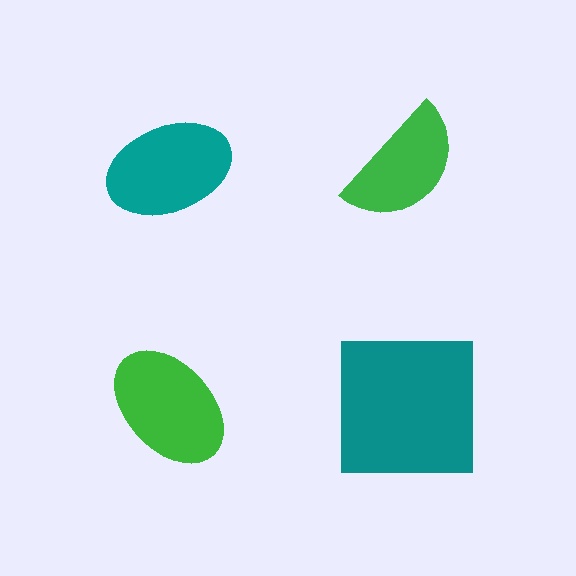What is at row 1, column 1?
A teal ellipse.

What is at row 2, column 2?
A teal square.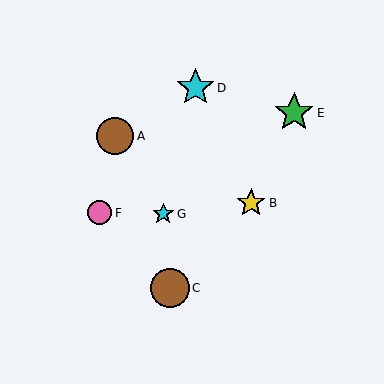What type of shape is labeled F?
Shape F is a pink circle.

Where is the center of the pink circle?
The center of the pink circle is at (100, 213).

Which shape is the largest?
The green star (labeled E) is the largest.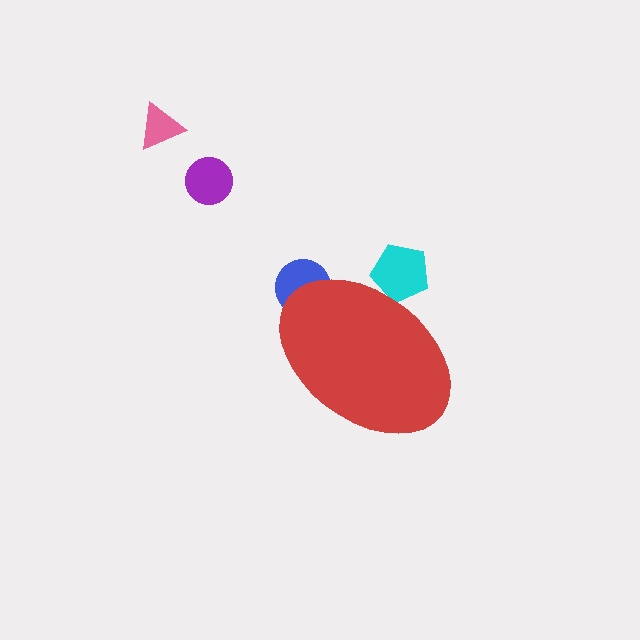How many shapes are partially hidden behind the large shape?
2 shapes are partially hidden.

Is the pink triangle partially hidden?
No, the pink triangle is fully visible.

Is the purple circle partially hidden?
No, the purple circle is fully visible.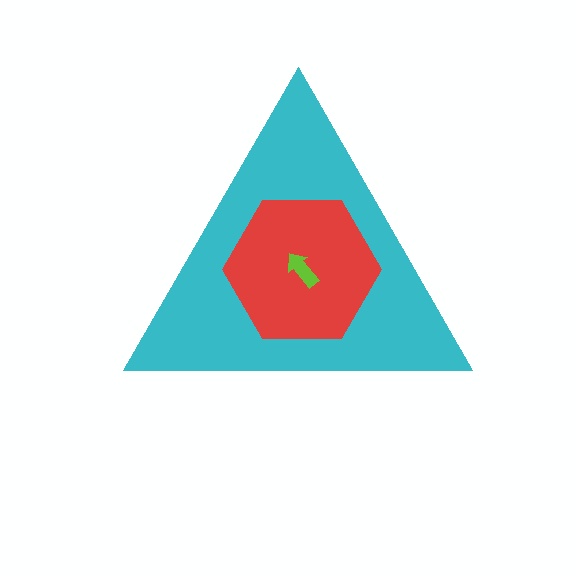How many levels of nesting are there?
3.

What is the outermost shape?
The cyan triangle.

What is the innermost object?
The lime arrow.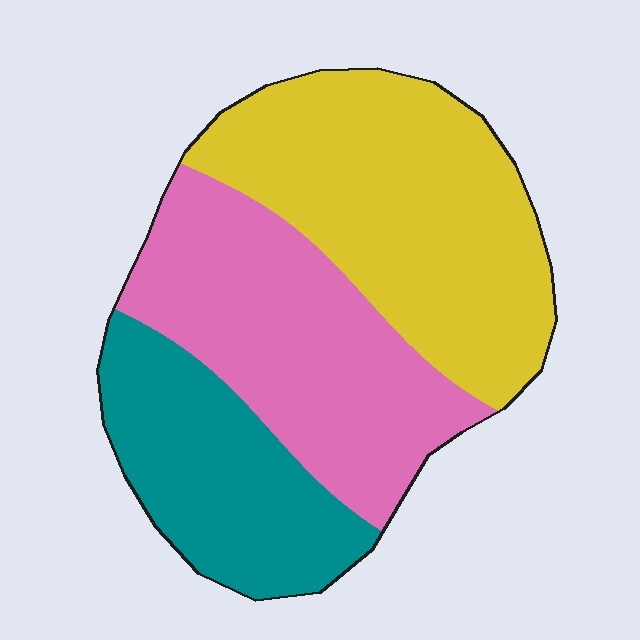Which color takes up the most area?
Yellow, at roughly 40%.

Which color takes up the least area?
Teal, at roughly 25%.